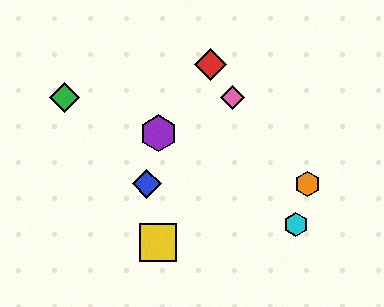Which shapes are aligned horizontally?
The green diamond, the pink diamond are aligned horizontally.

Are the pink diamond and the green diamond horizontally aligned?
Yes, both are at y≈98.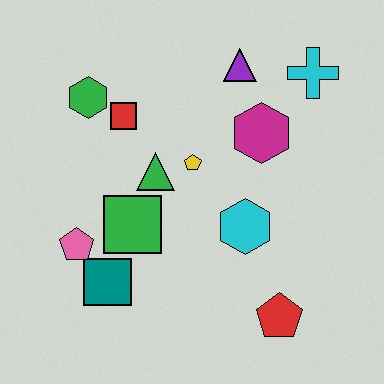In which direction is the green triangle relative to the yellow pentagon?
The green triangle is to the left of the yellow pentagon.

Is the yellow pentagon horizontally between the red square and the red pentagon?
Yes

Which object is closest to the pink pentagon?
The teal square is closest to the pink pentagon.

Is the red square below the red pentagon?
No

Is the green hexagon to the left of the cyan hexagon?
Yes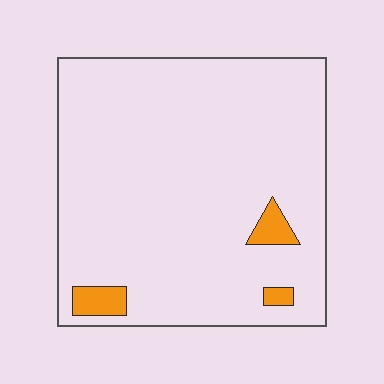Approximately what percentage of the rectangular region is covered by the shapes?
Approximately 5%.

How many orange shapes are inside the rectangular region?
3.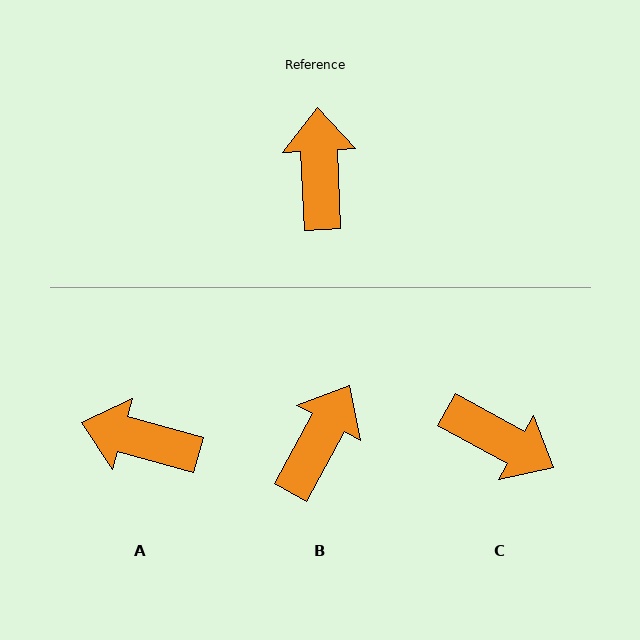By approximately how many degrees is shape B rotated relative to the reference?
Approximately 31 degrees clockwise.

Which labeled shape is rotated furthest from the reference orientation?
C, about 121 degrees away.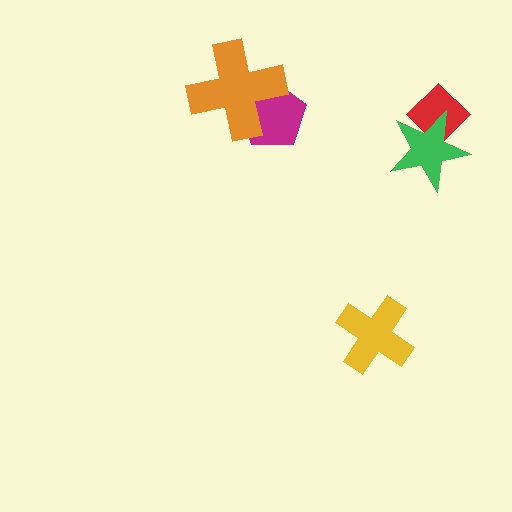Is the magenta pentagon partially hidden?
Yes, it is partially covered by another shape.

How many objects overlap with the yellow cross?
0 objects overlap with the yellow cross.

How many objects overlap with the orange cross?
1 object overlaps with the orange cross.